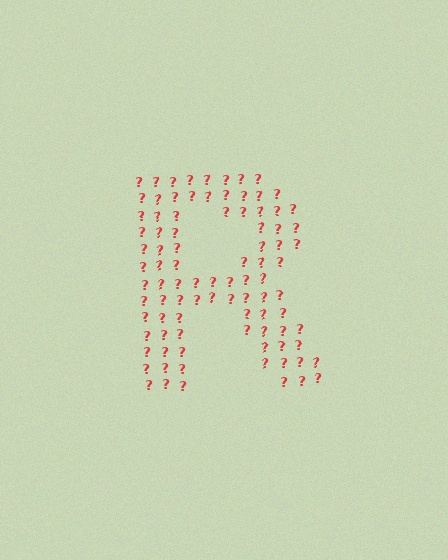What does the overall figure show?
The overall figure shows the letter R.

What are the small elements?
The small elements are question marks.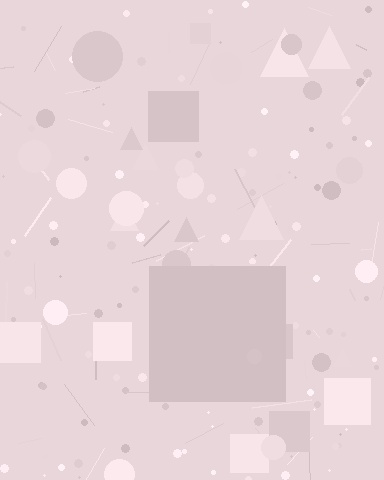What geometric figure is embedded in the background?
A square is embedded in the background.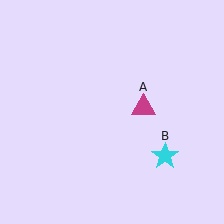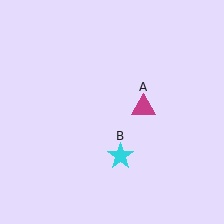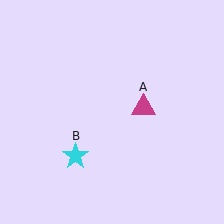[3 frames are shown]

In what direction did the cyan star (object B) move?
The cyan star (object B) moved left.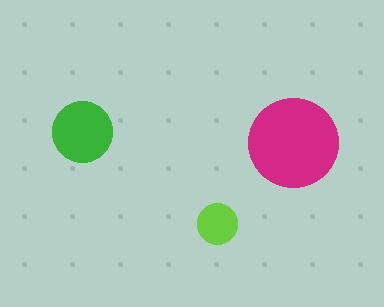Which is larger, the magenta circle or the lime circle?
The magenta one.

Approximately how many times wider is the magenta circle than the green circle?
About 1.5 times wider.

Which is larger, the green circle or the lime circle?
The green one.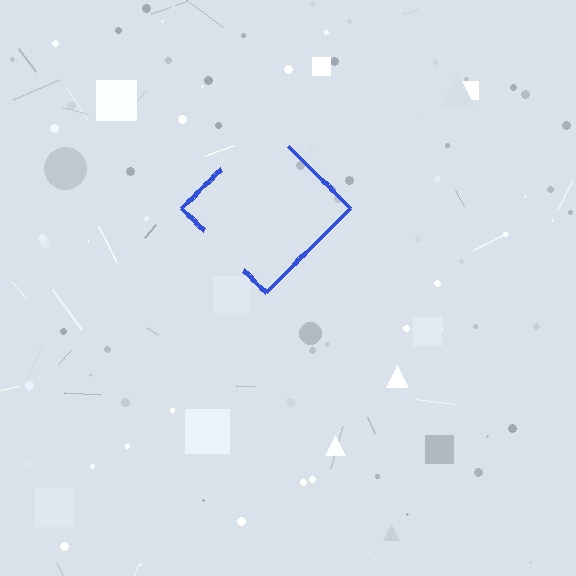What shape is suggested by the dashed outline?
The dashed outline suggests a diamond.